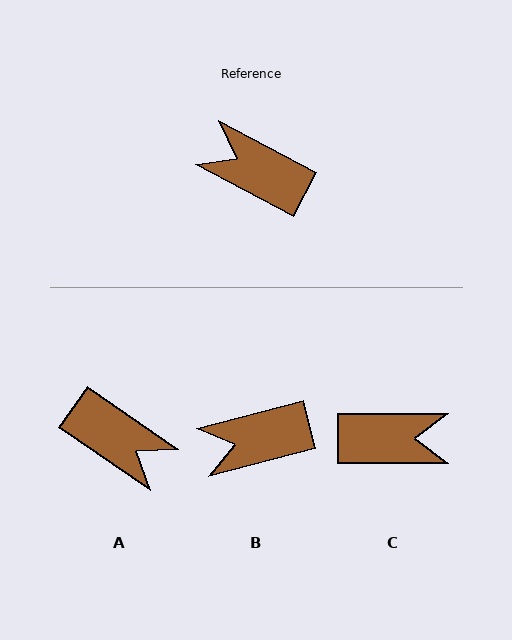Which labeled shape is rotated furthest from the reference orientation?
A, about 173 degrees away.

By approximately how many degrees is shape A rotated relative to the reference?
Approximately 173 degrees counter-clockwise.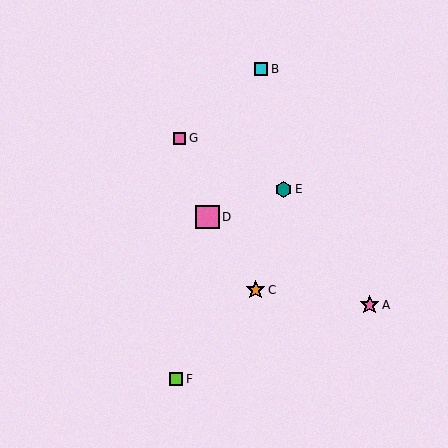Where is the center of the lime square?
The center of the lime square is at (176, 379).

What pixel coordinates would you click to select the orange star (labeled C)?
Click at (256, 290) to select the orange star C.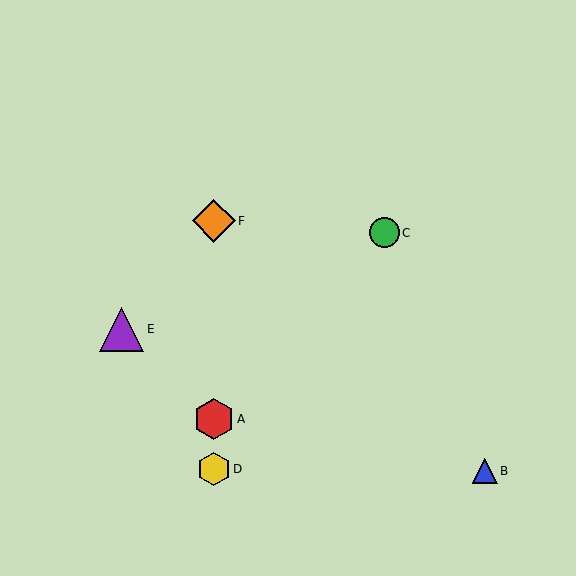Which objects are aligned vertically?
Objects A, D, F are aligned vertically.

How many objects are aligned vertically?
3 objects (A, D, F) are aligned vertically.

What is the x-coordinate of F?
Object F is at x≈214.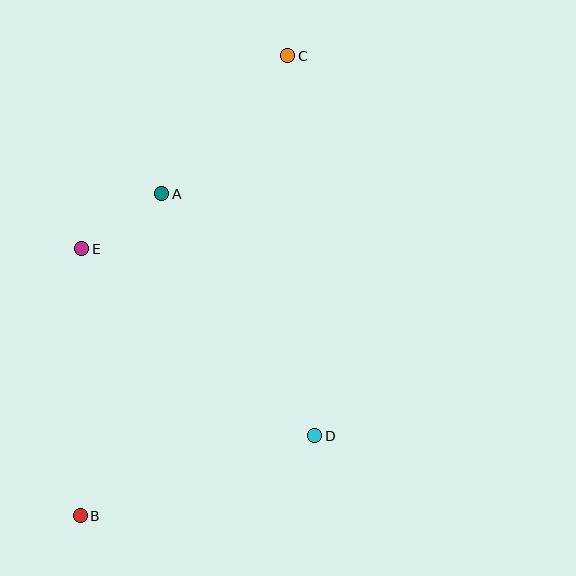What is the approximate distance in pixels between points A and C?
The distance between A and C is approximately 187 pixels.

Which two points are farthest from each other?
Points B and C are farthest from each other.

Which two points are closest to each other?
Points A and E are closest to each other.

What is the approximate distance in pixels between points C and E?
The distance between C and E is approximately 282 pixels.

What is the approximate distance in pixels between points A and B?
The distance between A and B is approximately 332 pixels.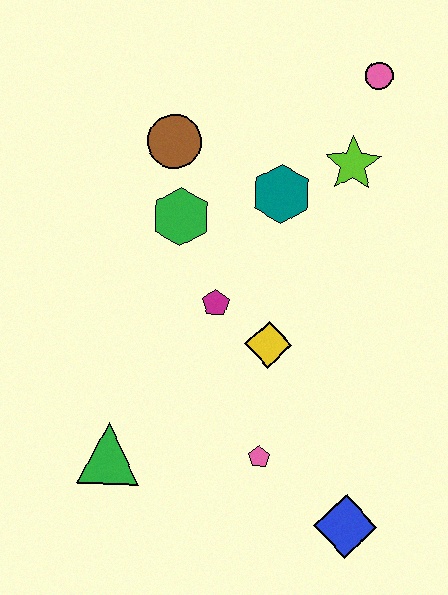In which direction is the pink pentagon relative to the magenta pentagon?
The pink pentagon is below the magenta pentagon.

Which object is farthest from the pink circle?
The green triangle is farthest from the pink circle.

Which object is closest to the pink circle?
The lime star is closest to the pink circle.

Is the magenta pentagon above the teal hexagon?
No